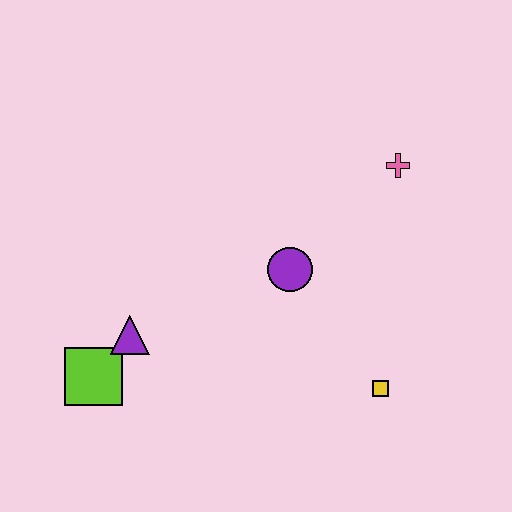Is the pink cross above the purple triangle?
Yes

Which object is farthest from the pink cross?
The lime square is farthest from the pink cross.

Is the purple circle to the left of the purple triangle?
No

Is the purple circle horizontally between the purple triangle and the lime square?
No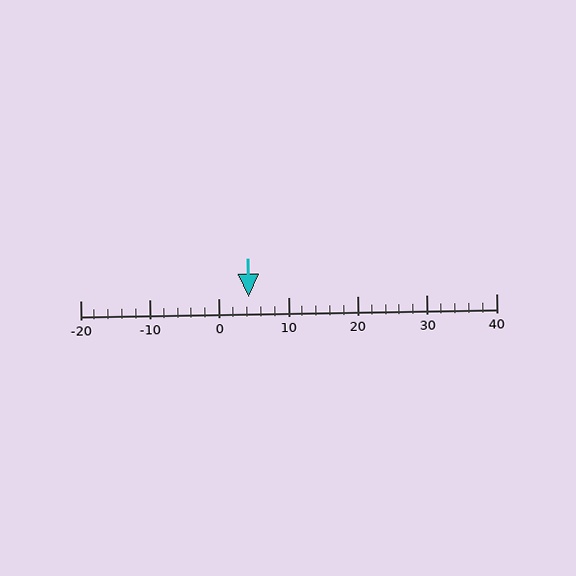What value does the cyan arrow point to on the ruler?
The cyan arrow points to approximately 4.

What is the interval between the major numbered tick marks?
The major tick marks are spaced 10 units apart.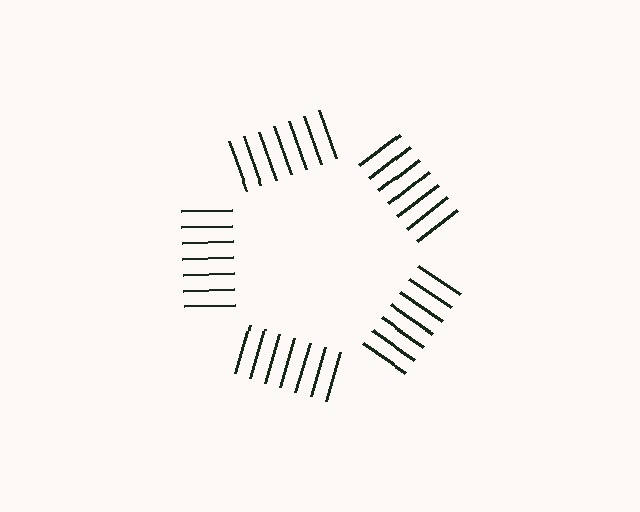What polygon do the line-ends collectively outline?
An illusory pentagon — the line segments terminate on its edges but no continuous stroke is drawn.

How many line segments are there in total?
35 — 7 along each of the 5 edges.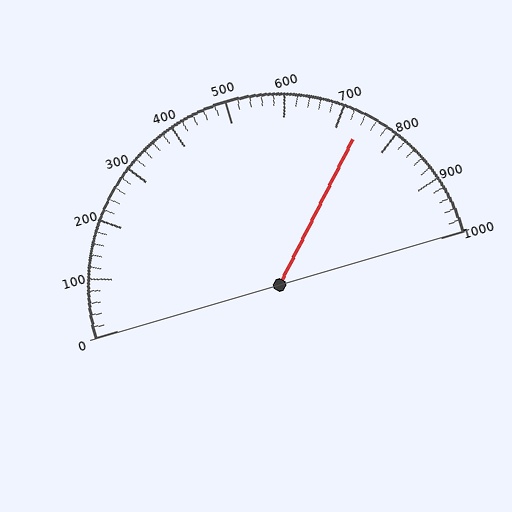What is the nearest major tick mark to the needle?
The nearest major tick mark is 700.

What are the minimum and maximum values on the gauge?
The gauge ranges from 0 to 1000.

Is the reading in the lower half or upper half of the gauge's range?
The reading is in the upper half of the range (0 to 1000).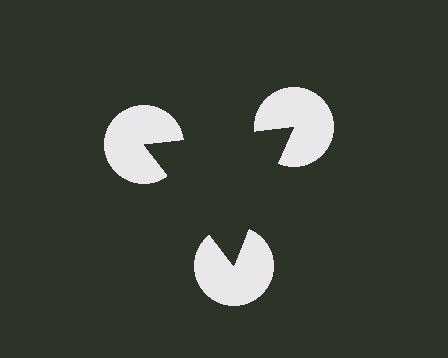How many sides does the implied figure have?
3 sides.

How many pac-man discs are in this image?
There are 3 — one at each vertex of the illusory triangle.